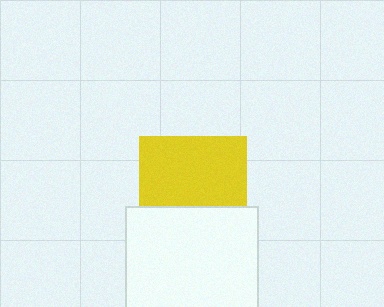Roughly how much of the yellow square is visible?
About half of it is visible (roughly 65%).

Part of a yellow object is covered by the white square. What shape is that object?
It is a square.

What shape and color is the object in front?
The object in front is a white square.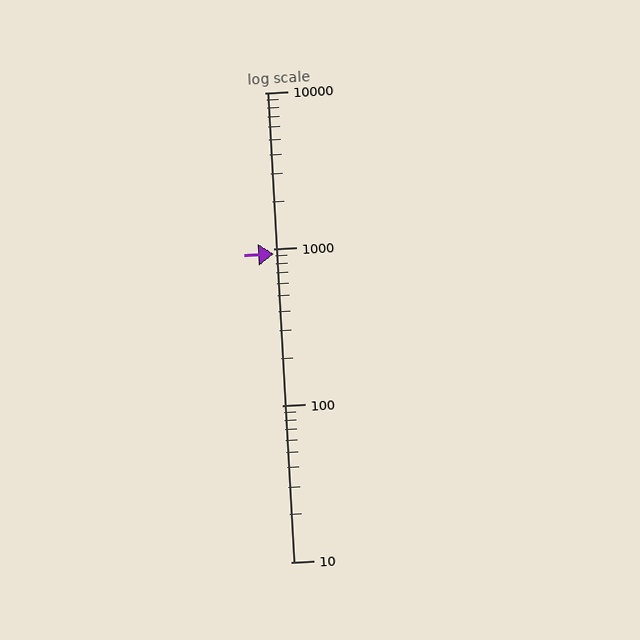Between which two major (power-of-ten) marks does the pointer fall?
The pointer is between 100 and 1000.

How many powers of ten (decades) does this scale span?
The scale spans 3 decades, from 10 to 10000.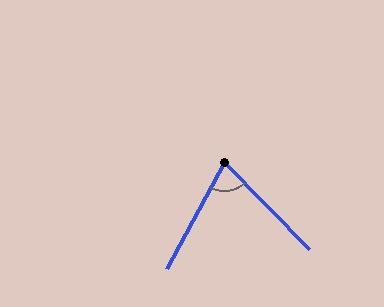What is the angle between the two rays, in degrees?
Approximately 72 degrees.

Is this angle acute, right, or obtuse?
It is acute.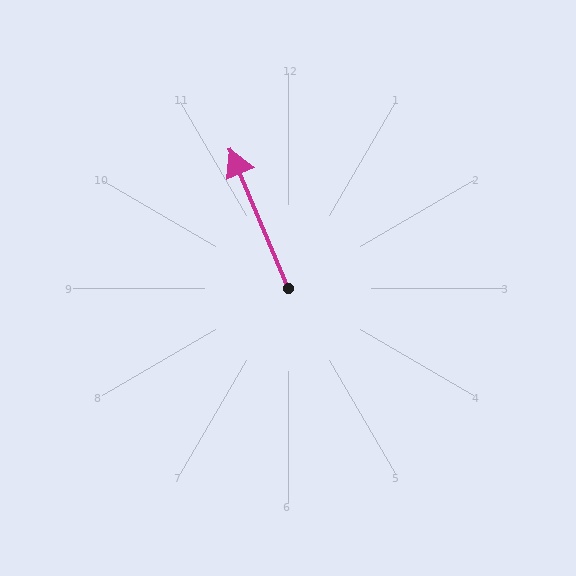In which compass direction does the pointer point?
Northwest.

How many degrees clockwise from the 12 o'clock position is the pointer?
Approximately 337 degrees.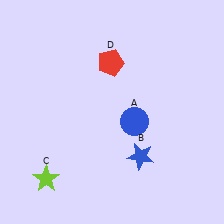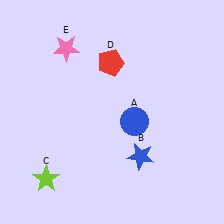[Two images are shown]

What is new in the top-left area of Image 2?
A pink star (E) was added in the top-left area of Image 2.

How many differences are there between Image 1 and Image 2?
There is 1 difference between the two images.